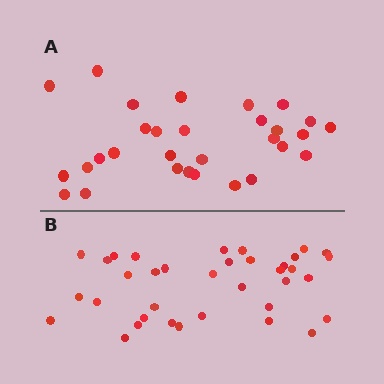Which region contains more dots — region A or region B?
Region B (the bottom region) has more dots.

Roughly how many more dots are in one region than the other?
Region B has about 6 more dots than region A.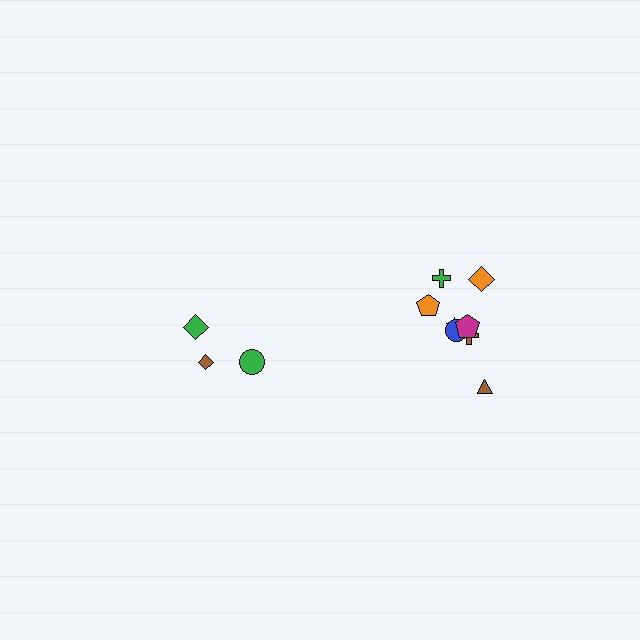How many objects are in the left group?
There are 3 objects.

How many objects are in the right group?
There are 8 objects.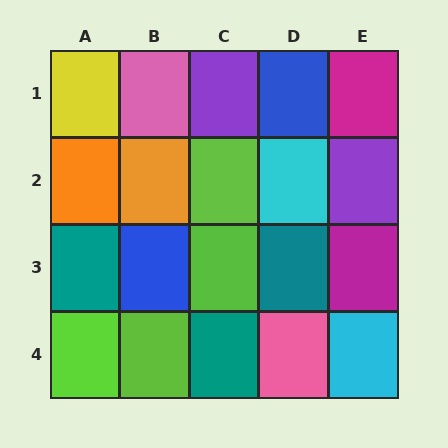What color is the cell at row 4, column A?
Lime.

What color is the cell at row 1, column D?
Blue.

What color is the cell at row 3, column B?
Blue.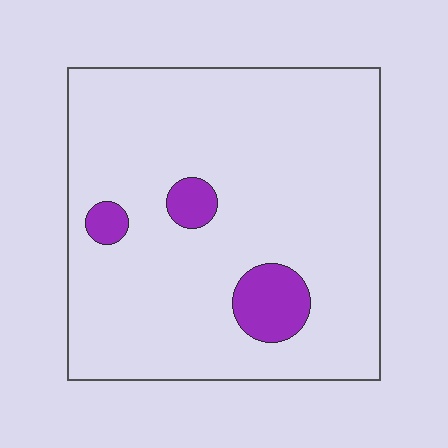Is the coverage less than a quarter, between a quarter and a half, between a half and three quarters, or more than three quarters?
Less than a quarter.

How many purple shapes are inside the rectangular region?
3.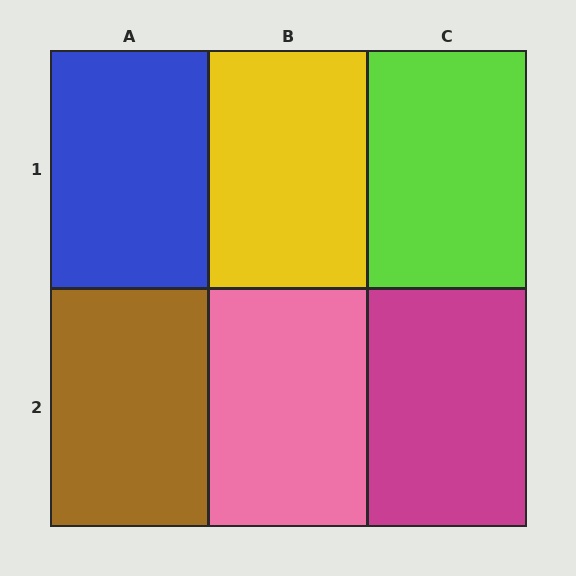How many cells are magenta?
1 cell is magenta.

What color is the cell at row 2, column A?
Brown.